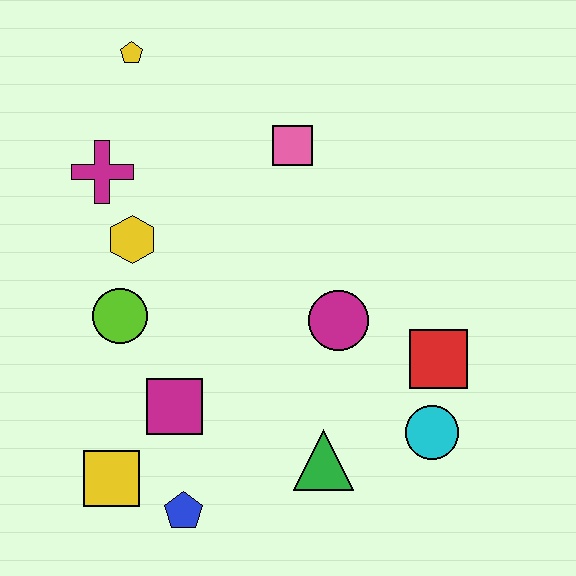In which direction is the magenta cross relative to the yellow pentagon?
The magenta cross is below the yellow pentagon.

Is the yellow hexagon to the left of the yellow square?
No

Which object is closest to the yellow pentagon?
The magenta cross is closest to the yellow pentagon.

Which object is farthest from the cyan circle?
The yellow pentagon is farthest from the cyan circle.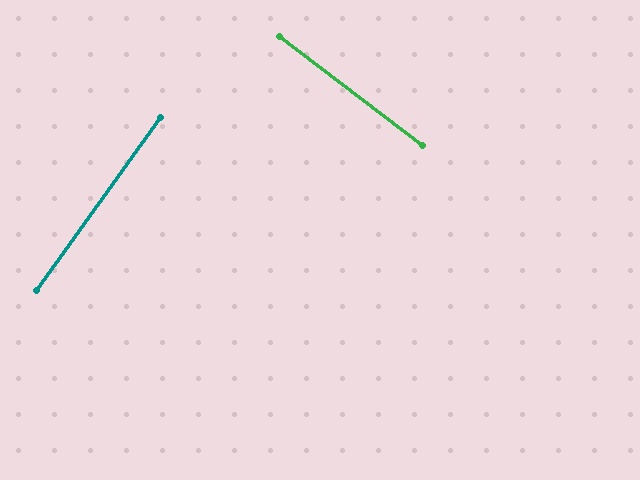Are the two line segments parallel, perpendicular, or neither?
Perpendicular — they meet at approximately 89°.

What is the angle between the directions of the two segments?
Approximately 89 degrees.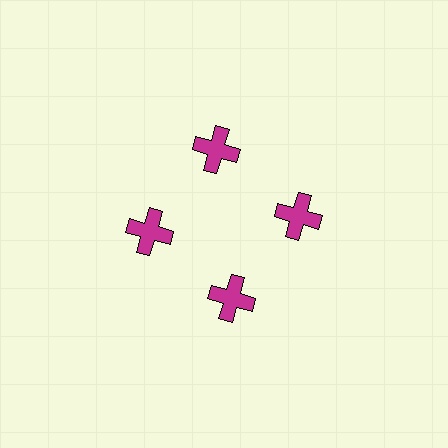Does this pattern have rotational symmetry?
Yes, this pattern has 4-fold rotational symmetry. It looks the same after rotating 90 degrees around the center.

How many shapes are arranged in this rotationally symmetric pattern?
There are 4 shapes, arranged in 4 groups of 1.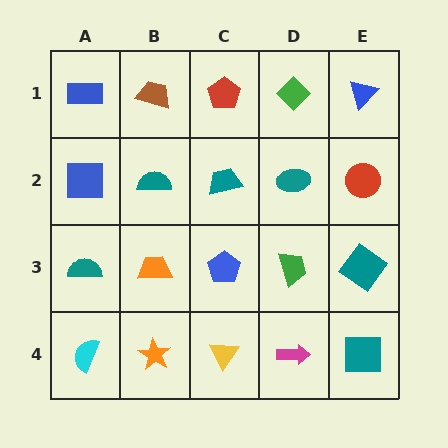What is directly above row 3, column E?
A red circle.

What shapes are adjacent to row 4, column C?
A blue pentagon (row 3, column C), an orange star (row 4, column B), a magenta arrow (row 4, column D).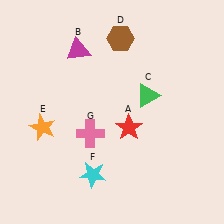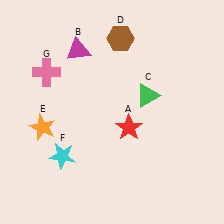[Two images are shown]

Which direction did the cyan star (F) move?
The cyan star (F) moved left.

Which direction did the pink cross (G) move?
The pink cross (G) moved up.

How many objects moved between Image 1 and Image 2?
2 objects moved between the two images.